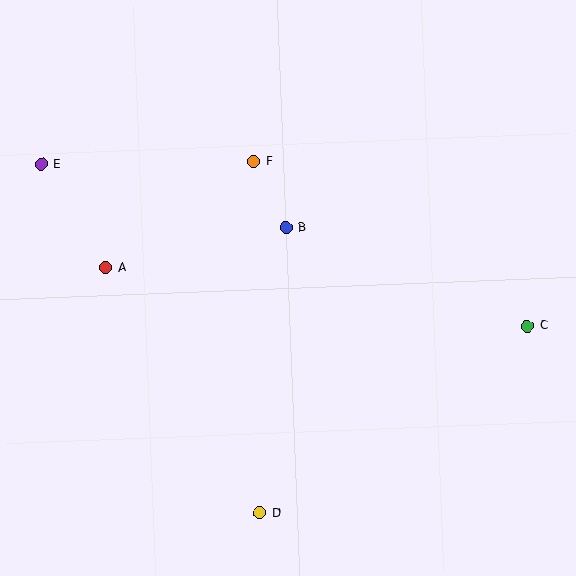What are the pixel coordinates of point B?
Point B is at (286, 228).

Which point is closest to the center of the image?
Point B at (286, 228) is closest to the center.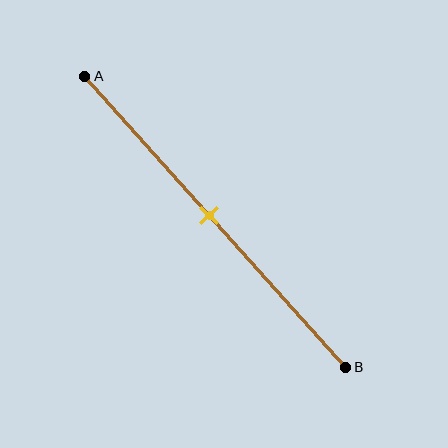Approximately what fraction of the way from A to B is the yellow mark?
The yellow mark is approximately 50% of the way from A to B.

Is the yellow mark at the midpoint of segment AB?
Yes, the mark is approximately at the midpoint.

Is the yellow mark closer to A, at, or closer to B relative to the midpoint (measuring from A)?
The yellow mark is approximately at the midpoint of segment AB.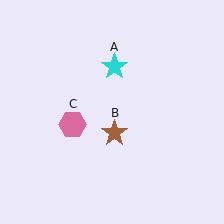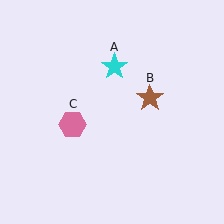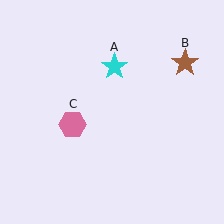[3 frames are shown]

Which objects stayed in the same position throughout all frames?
Cyan star (object A) and pink hexagon (object C) remained stationary.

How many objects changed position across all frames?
1 object changed position: brown star (object B).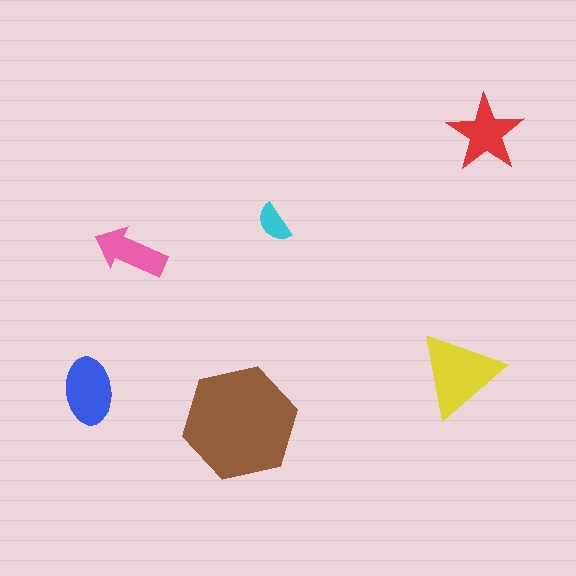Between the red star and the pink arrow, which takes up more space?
The red star.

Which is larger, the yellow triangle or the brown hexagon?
The brown hexagon.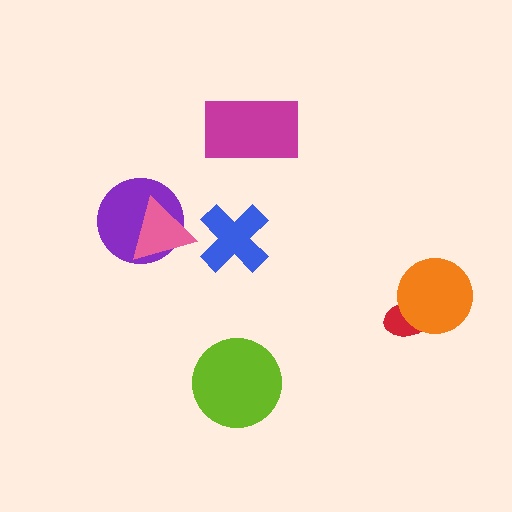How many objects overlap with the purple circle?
1 object overlaps with the purple circle.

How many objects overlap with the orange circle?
1 object overlaps with the orange circle.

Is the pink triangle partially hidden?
No, no other shape covers it.